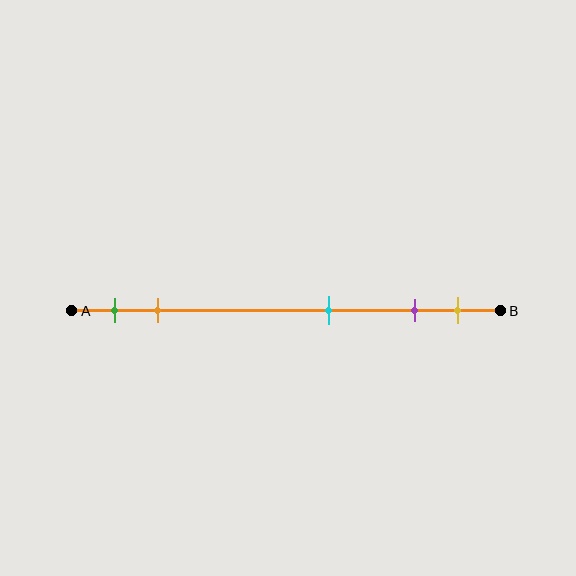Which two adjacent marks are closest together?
The purple and yellow marks are the closest adjacent pair.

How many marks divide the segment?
There are 5 marks dividing the segment.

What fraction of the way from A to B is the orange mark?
The orange mark is approximately 20% (0.2) of the way from A to B.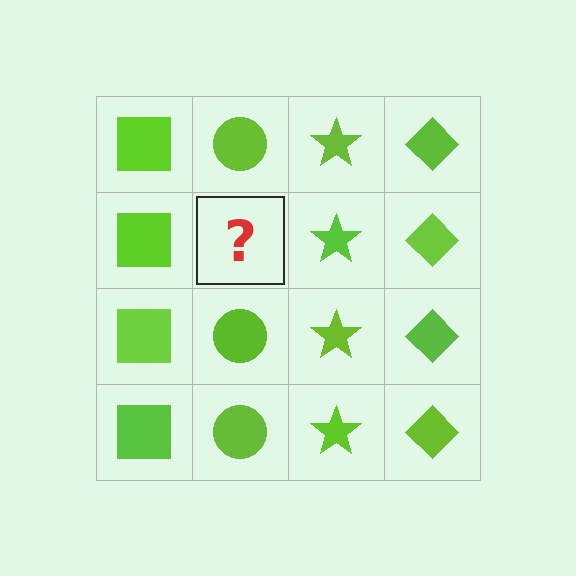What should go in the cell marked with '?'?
The missing cell should contain a lime circle.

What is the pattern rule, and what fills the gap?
The rule is that each column has a consistent shape. The gap should be filled with a lime circle.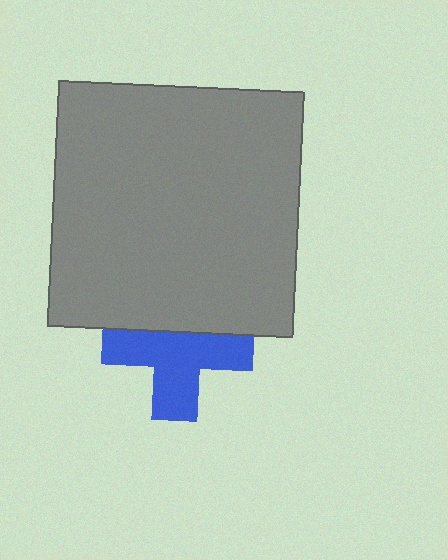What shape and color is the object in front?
The object in front is a gray square.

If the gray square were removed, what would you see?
You would see the complete blue cross.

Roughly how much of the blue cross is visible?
About half of it is visible (roughly 64%).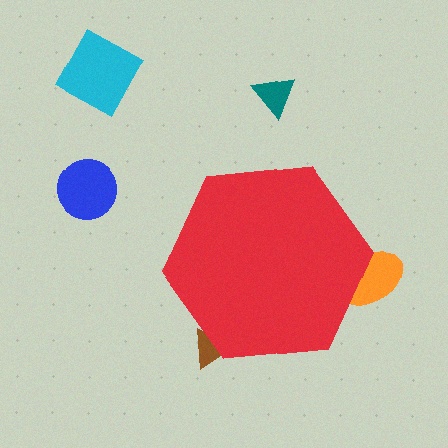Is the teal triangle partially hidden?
No, the teal triangle is fully visible.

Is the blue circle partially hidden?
No, the blue circle is fully visible.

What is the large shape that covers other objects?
A red hexagon.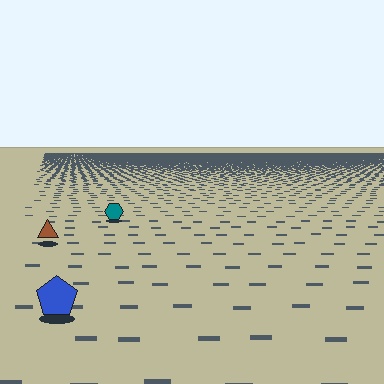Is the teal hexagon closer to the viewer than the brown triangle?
No. The brown triangle is closer — you can tell from the texture gradient: the ground texture is coarser near it.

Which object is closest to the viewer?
The blue pentagon is closest. The texture marks near it are larger and more spread out.